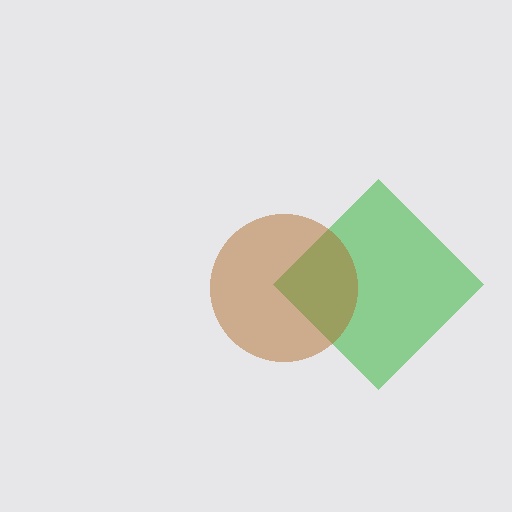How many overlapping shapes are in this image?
There are 2 overlapping shapes in the image.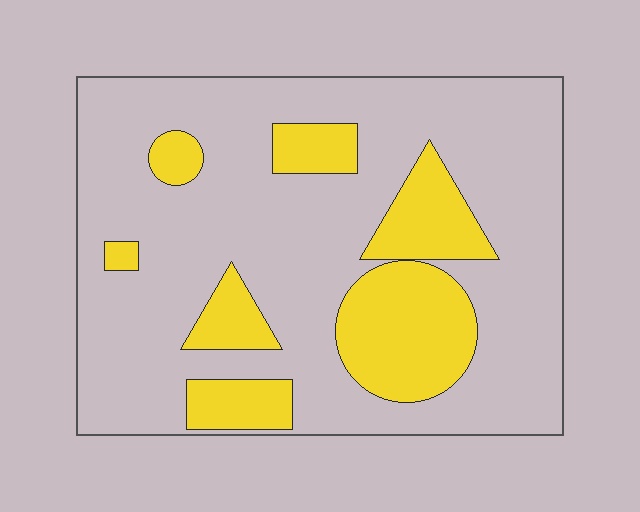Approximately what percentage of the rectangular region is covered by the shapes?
Approximately 25%.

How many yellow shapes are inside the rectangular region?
7.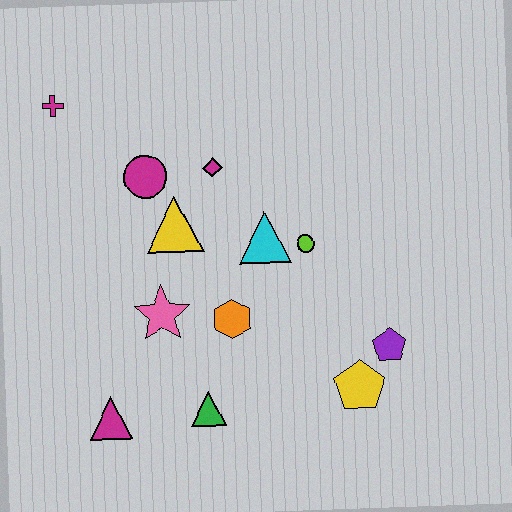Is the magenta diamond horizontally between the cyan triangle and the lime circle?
No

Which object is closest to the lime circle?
The cyan triangle is closest to the lime circle.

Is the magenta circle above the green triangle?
Yes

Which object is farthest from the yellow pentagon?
The magenta cross is farthest from the yellow pentagon.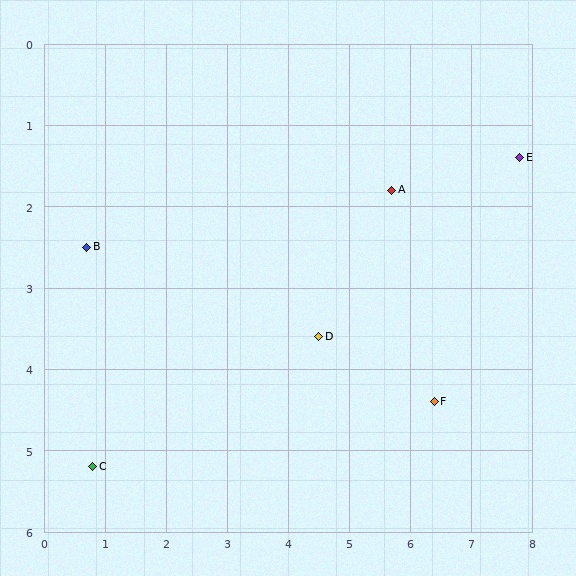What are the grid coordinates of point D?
Point D is at approximately (4.5, 3.6).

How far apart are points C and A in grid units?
Points C and A are about 6.0 grid units apart.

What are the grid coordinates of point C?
Point C is at approximately (0.8, 5.2).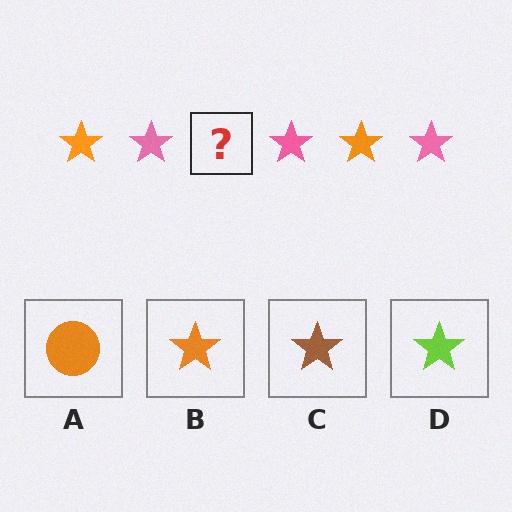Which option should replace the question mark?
Option B.